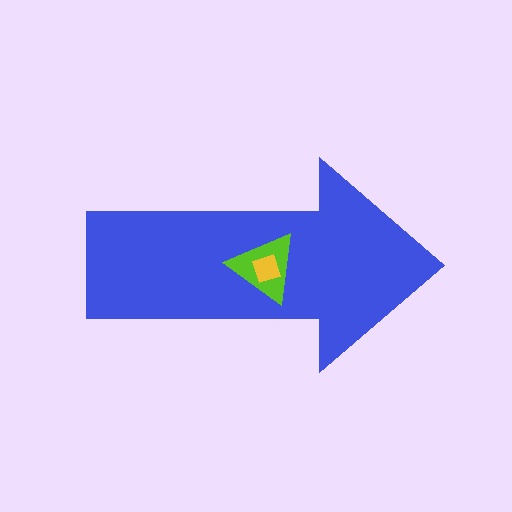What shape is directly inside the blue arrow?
The lime triangle.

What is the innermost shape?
The yellow diamond.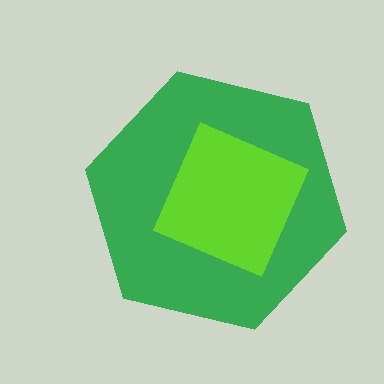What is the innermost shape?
The lime diamond.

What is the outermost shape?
The green hexagon.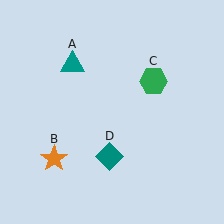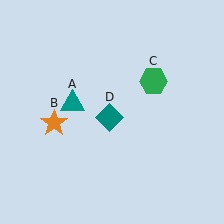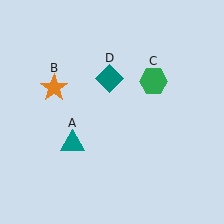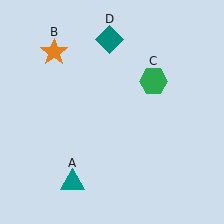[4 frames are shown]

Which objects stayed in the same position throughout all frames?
Green hexagon (object C) remained stationary.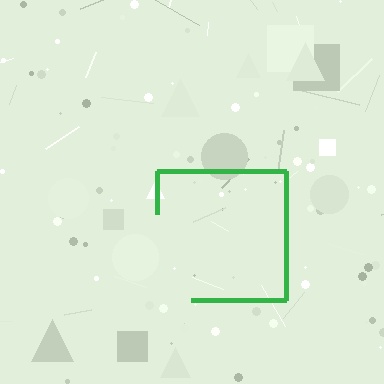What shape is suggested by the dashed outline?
The dashed outline suggests a square.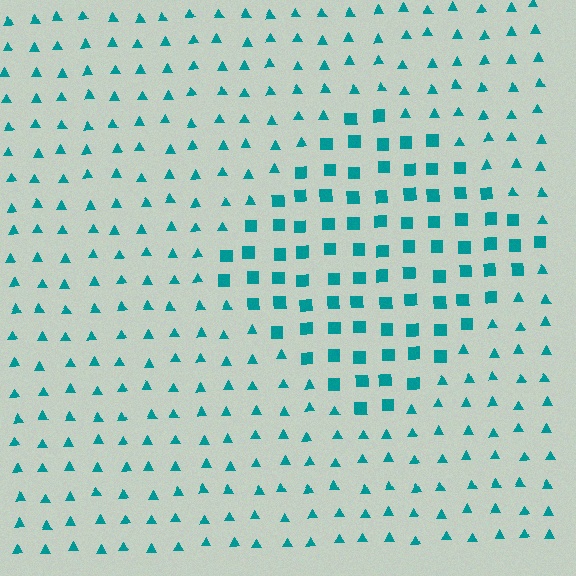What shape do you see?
I see a diamond.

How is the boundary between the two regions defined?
The boundary is defined by a change in element shape: squares inside vs. triangles outside. All elements share the same color and spacing.